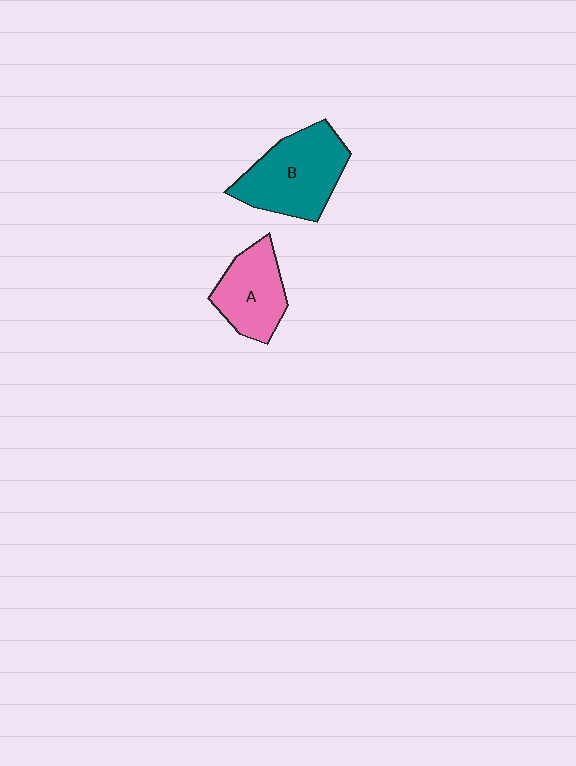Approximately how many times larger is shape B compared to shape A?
Approximately 1.4 times.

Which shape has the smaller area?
Shape A (pink).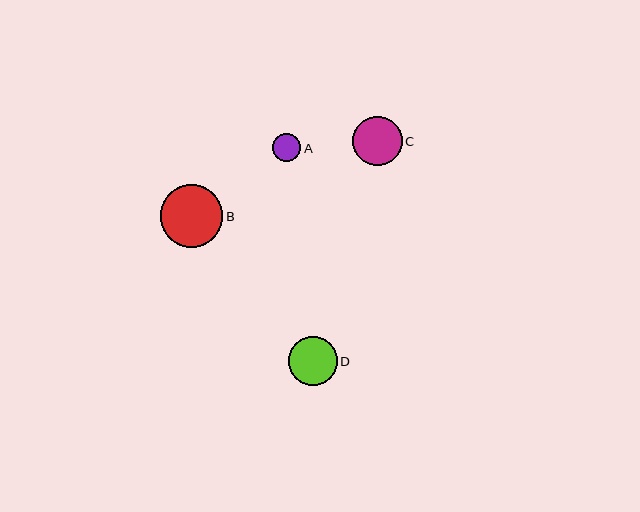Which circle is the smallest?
Circle A is the smallest with a size of approximately 28 pixels.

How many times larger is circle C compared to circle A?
Circle C is approximately 1.7 times the size of circle A.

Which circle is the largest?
Circle B is the largest with a size of approximately 62 pixels.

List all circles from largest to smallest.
From largest to smallest: B, C, D, A.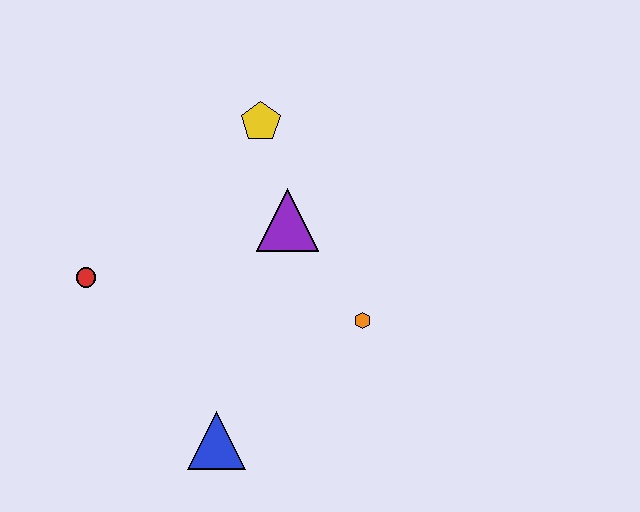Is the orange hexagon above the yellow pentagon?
No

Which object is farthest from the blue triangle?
The yellow pentagon is farthest from the blue triangle.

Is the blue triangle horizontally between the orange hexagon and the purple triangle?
No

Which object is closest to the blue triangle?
The orange hexagon is closest to the blue triangle.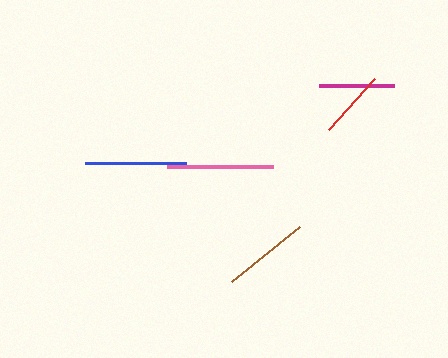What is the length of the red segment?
The red segment is approximately 68 pixels long.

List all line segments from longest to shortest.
From longest to shortest: pink, blue, brown, magenta, red.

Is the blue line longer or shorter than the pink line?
The pink line is longer than the blue line.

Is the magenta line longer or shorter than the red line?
The magenta line is longer than the red line.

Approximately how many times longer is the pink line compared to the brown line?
The pink line is approximately 1.2 times the length of the brown line.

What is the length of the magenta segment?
The magenta segment is approximately 75 pixels long.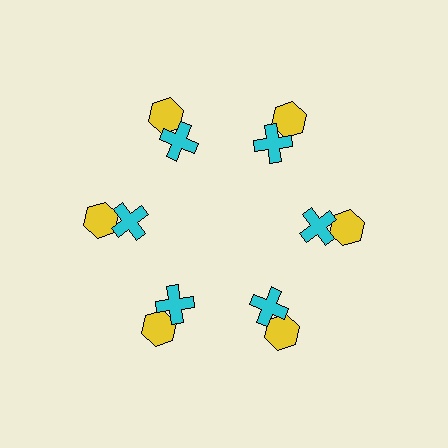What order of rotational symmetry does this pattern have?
This pattern has 6-fold rotational symmetry.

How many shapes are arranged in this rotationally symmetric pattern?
There are 12 shapes, arranged in 6 groups of 2.